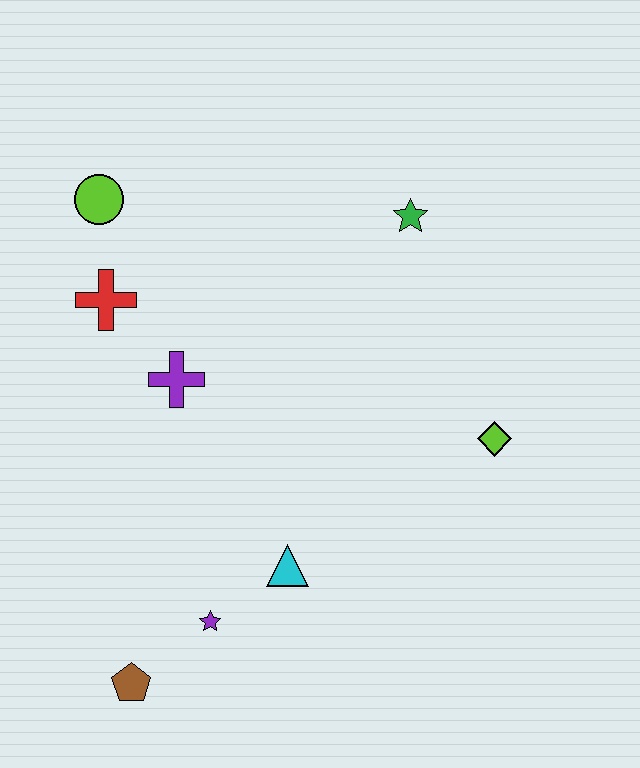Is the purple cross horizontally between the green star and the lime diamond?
No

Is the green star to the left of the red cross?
No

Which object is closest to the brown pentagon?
The purple star is closest to the brown pentagon.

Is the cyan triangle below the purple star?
No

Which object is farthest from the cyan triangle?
The lime circle is farthest from the cyan triangle.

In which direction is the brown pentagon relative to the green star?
The brown pentagon is below the green star.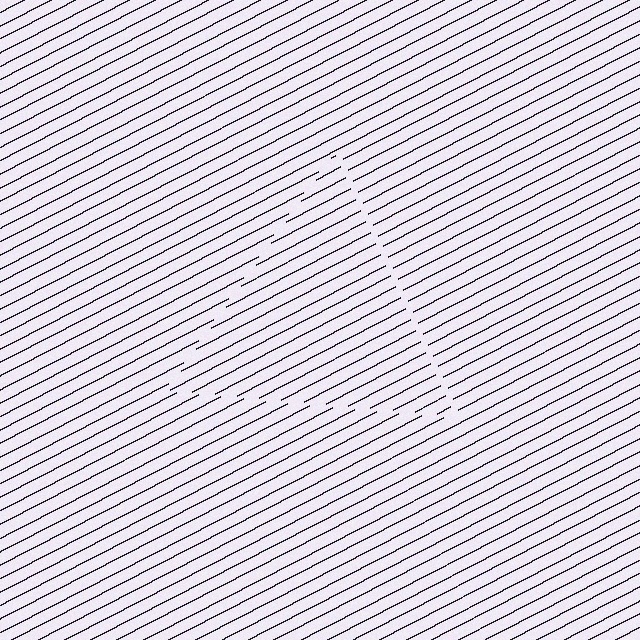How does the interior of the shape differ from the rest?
The interior of the shape contains the same grating, shifted by half a period — the contour is defined by the phase discontinuity where line-ends from the inner and outer gratings abut.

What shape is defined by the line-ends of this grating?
An illusory triangle. The interior of the shape contains the same grating, shifted by half a period — the contour is defined by the phase discontinuity where line-ends from the inner and outer gratings abut.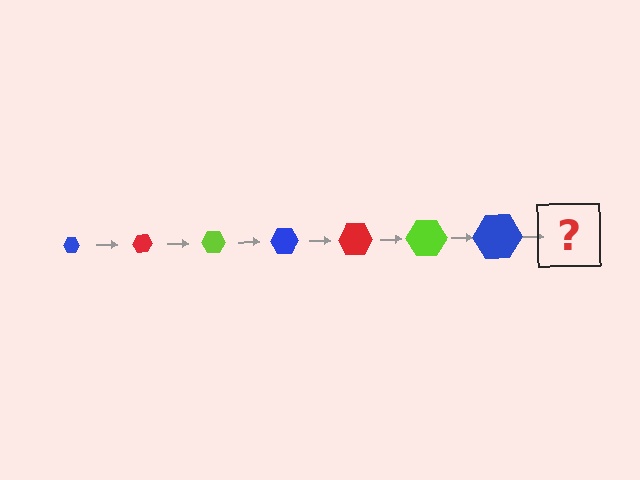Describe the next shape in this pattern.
It should be a red hexagon, larger than the previous one.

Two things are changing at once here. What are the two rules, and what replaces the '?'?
The two rules are that the hexagon grows larger each step and the color cycles through blue, red, and lime. The '?' should be a red hexagon, larger than the previous one.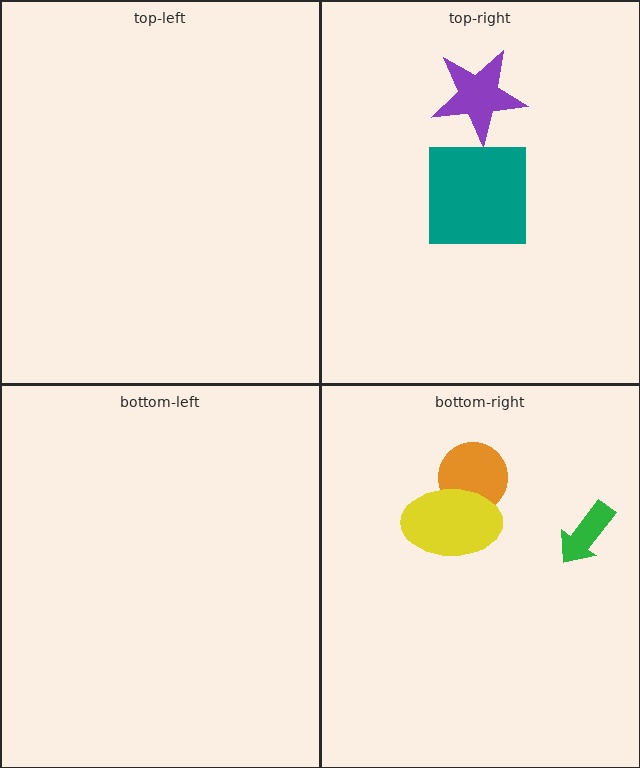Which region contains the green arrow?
The bottom-right region.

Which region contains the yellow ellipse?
The bottom-right region.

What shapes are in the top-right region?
The purple star, the teal square.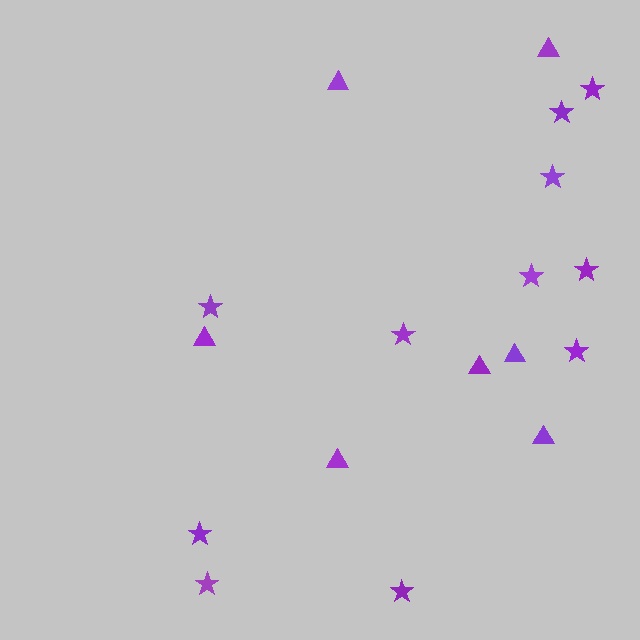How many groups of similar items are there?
There are 2 groups: one group of stars (11) and one group of triangles (7).